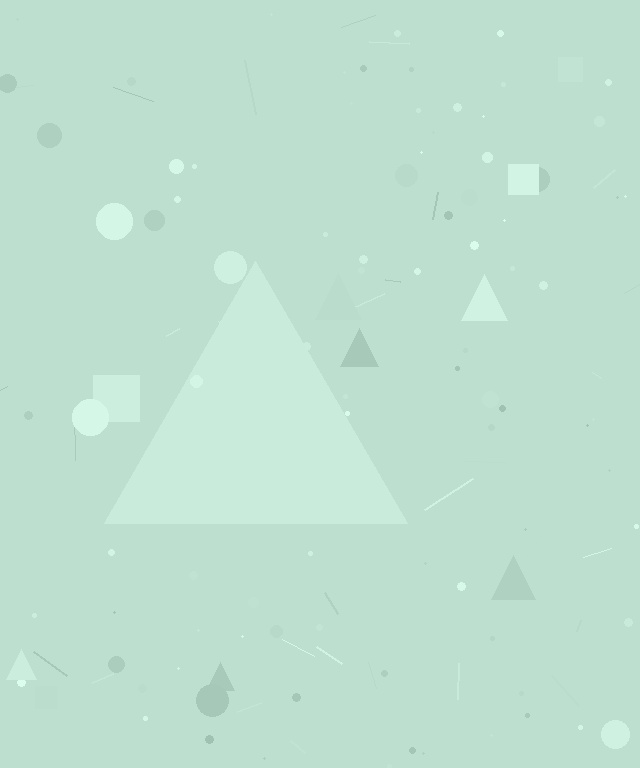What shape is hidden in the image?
A triangle is hidden in the image.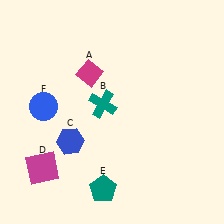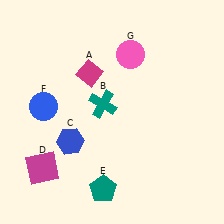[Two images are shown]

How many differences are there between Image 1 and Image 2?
There is 1 difference between the two images.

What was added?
A pink circle (G) was added in Image 2.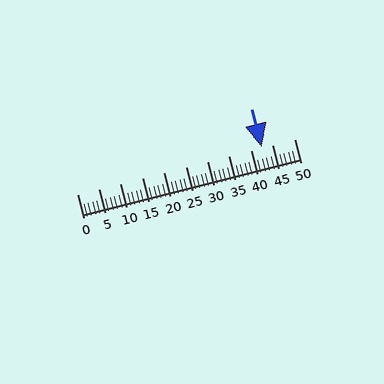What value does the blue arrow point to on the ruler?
The blue arrow points to approximately 42.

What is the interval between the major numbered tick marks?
The major tick marks are spaced 5 units apart.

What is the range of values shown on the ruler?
The ruler shows values from 0 to 50.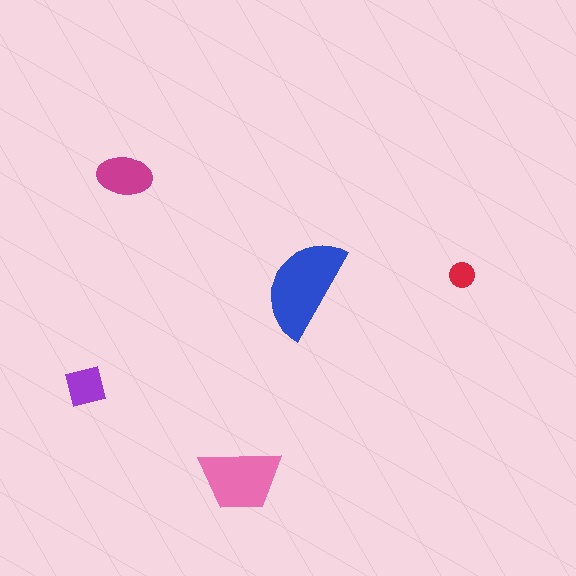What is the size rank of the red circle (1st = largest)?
5th.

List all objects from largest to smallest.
The blue semicircle, the pink trapezoid, the magenta ellipse, the purple square, the red circle.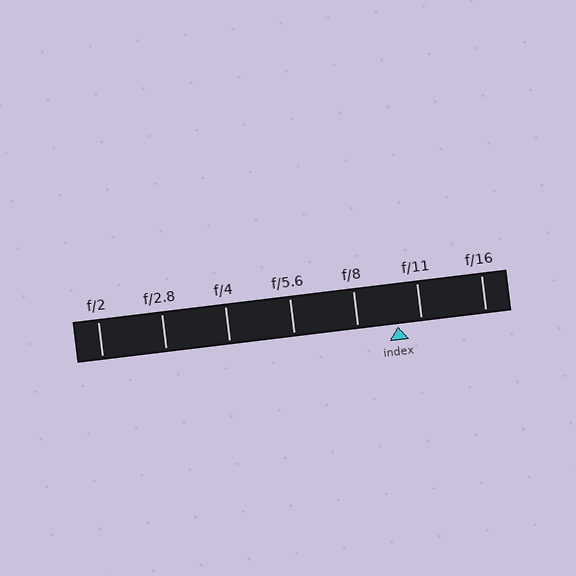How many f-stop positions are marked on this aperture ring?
There are 7 f-stop positions marked.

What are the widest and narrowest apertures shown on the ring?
The widest aperture shown is f/2 and the narrowest is f/16.